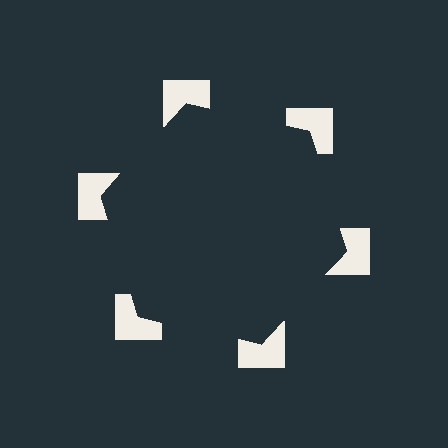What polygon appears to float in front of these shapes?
An illusory hexagon — its edges are inferred from the aligned wedge cuts in the notched squares, not physically drawn.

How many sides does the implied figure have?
6 sides.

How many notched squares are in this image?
There are 6 — one at each vertex of the illusory hexagon.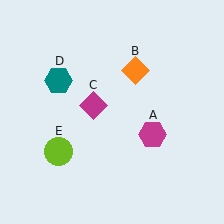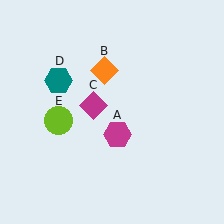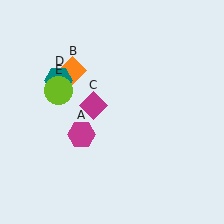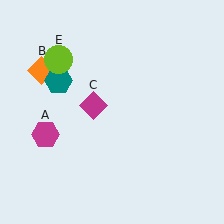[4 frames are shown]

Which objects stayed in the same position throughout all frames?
Magenta diamond (object C) and teal hexagon (object D) remained stationary.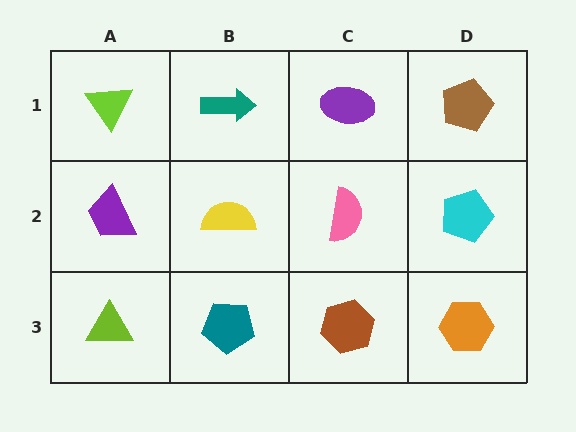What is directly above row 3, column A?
A purple trapezoid.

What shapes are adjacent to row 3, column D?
A cyan pentagon (row 2, column D), a brown hexagon (row 3, column C).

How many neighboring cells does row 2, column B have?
4.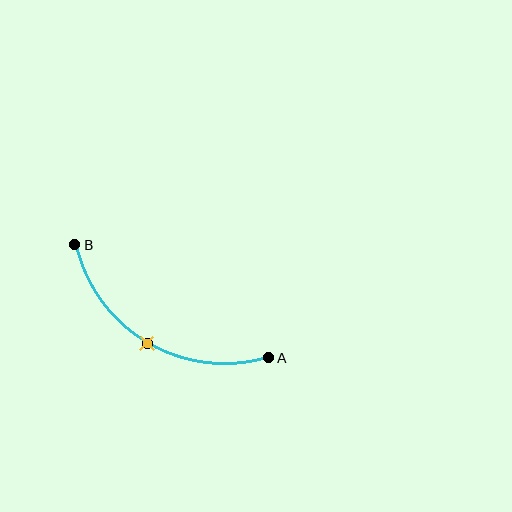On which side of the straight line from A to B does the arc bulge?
The arc bulges below the straight line connecting A and B.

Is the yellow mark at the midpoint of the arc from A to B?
Yes. The yellow mark lies on the arc at equal arc-length from both A and B — it is the arc midpoint.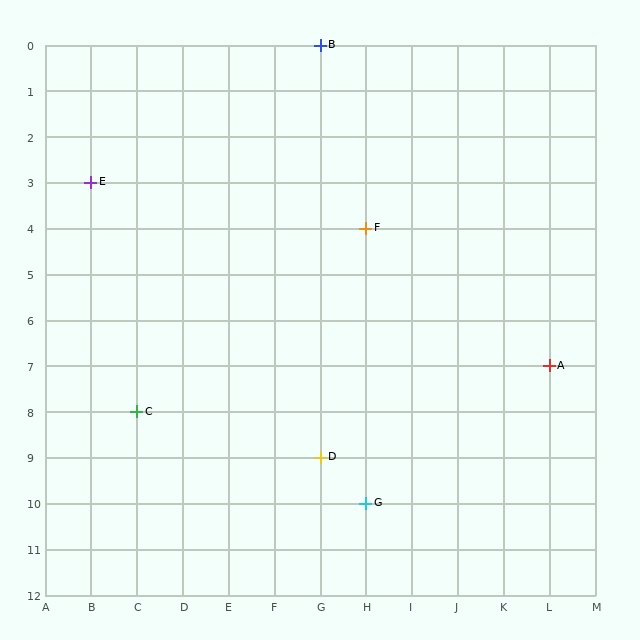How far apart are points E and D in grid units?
Points E and D are 5 columns and 6 rows apart (about 7.8 grid units diagonally).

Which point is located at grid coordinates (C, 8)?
Point C is at (C, 8).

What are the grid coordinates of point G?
Point G is at grid coordinates (H, 10).